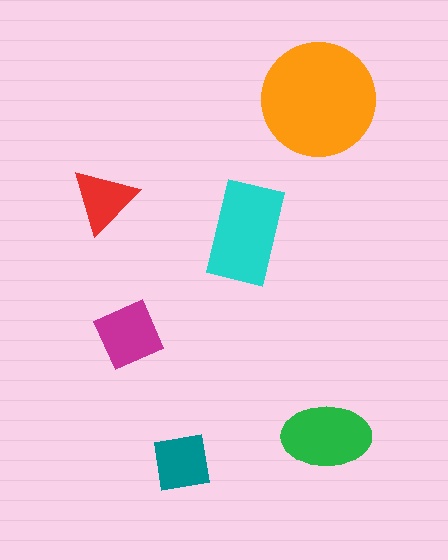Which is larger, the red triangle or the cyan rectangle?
The cyan rectangle.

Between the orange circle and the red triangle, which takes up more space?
The orange circle.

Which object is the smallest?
The red triangle.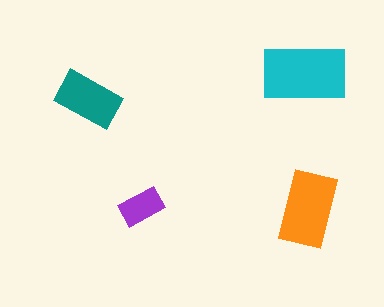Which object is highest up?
The cyan rectangle is topmost.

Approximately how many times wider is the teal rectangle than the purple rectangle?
About 1.5 times wider.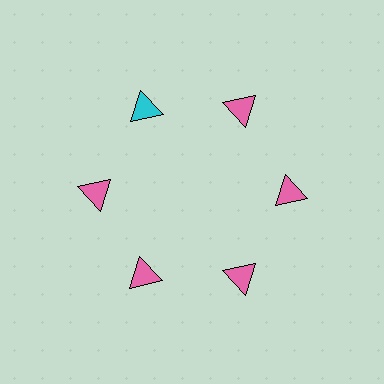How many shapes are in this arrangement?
There are 6 shapes arranged in a ring pattern.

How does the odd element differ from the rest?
It has a different color: cyan instead of pink.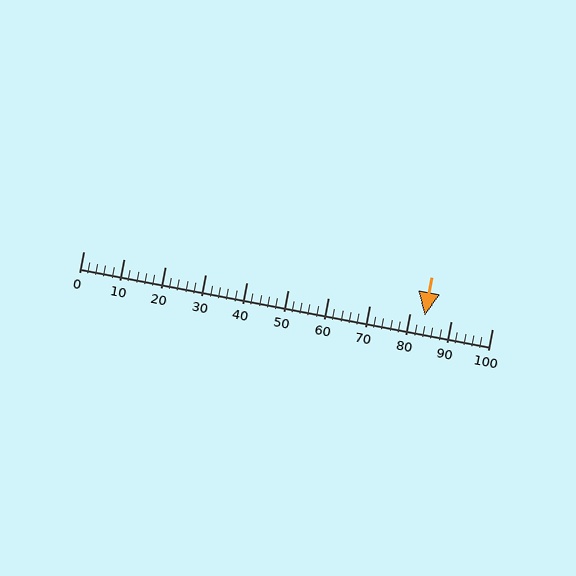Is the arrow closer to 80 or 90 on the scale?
The arrow is closer to 80.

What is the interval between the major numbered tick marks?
The major tick marks are spaced 10 units apart.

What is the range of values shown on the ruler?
The ruler shows values from 0 to 100.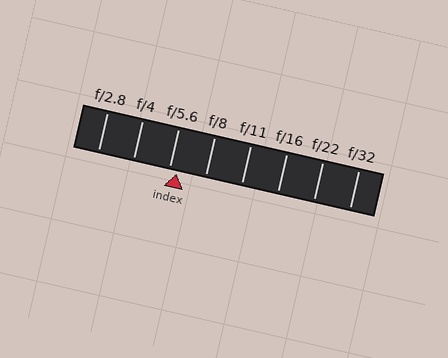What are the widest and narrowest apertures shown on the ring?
The widest aperture shown is f/2.8 and the narrowest is f/32.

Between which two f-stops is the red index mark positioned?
The index mark is between f/5.6 and f/8.